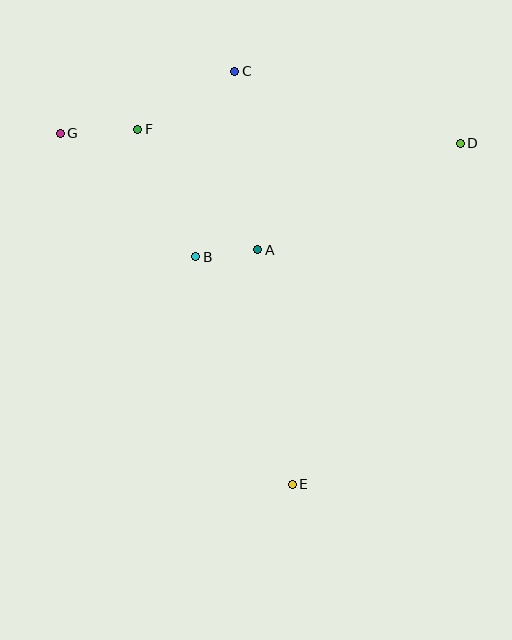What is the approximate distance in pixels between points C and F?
The distance between C and F is approximately 113 pixels.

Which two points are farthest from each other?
Points E and G are farthest from each other.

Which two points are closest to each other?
Points A and B are closest to each other.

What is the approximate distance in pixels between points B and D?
The distance between B and D is approximately 288 pixels.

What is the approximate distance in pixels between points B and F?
The distance between B and F is approximately 140 pixels.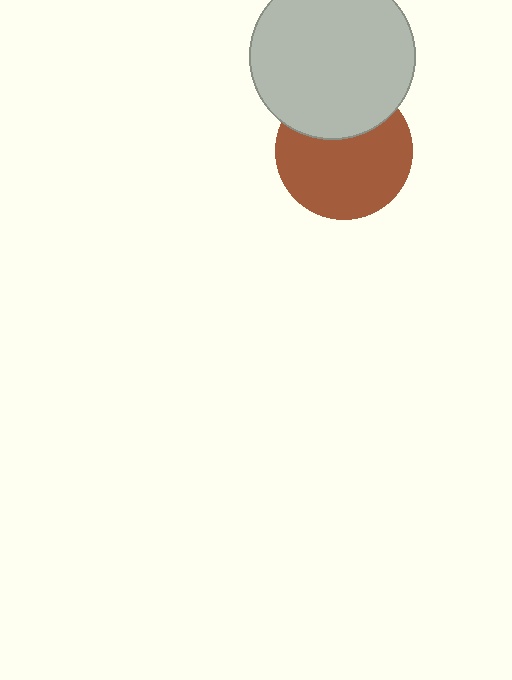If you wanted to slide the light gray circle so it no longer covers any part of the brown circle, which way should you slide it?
Slide it up — that is the most direct way to separate the two shapes.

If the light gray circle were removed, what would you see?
You would see the complete brown circle.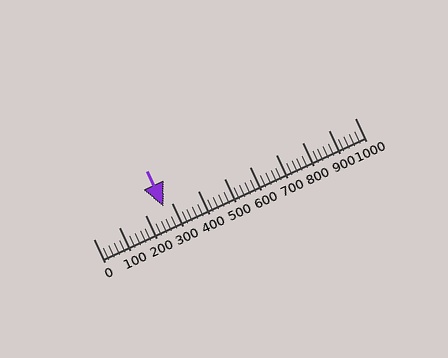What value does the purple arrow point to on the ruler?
The purple arrow points to approximately 271.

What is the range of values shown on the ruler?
The ruler shows values from 0 to 1000.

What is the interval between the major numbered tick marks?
The major tick marks are spaced 100 units apart.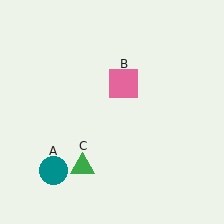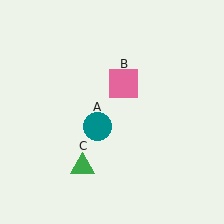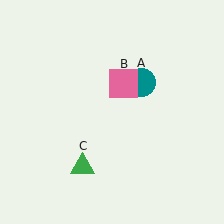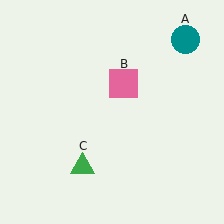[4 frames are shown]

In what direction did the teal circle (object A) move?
The teal circle (object A) moved up and to the right.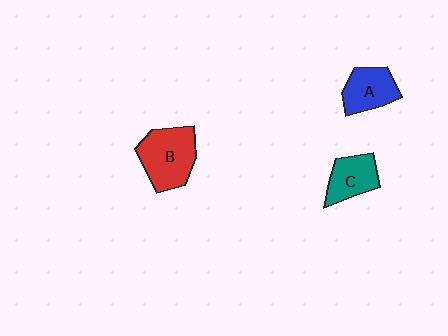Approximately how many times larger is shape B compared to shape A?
Approximately 1.4 times.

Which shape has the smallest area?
Shape C (teal).